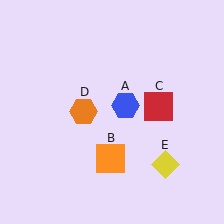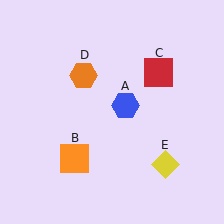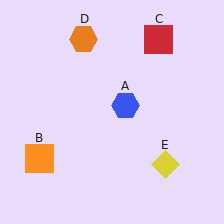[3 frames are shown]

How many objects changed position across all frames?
3 objects changed position: orange square (object B), red square (object C), orange hexagon (object D).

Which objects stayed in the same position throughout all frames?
Blue hexagon (object A) and yellow diamond (object E) remained stationary.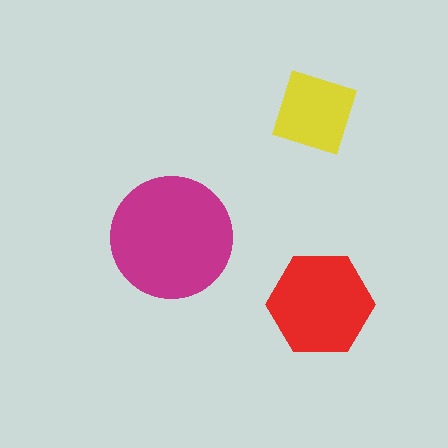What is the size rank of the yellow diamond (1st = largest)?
3rd.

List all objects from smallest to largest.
The yellow diamond, the red hexagon, the magenta circle.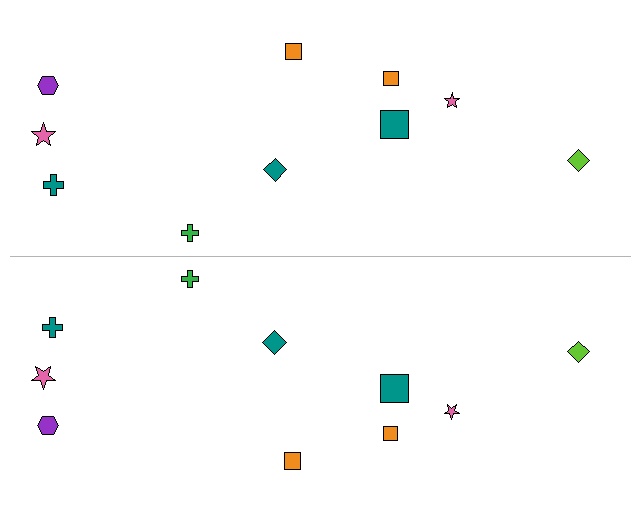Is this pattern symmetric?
Yes, this pattern has bilateral (reflection) symmetry.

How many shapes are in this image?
There are 20 shapes in this image.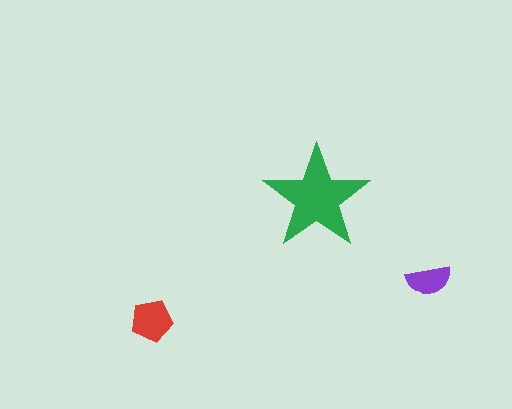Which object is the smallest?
The purple semicircle.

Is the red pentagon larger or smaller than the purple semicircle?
Larger.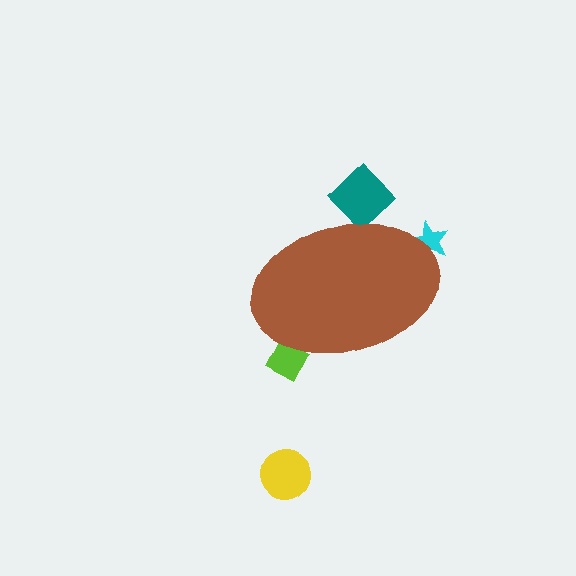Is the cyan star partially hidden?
Yes, the cyan star is partially hidden behind the brown ellipse.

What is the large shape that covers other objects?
A brown ellipse.